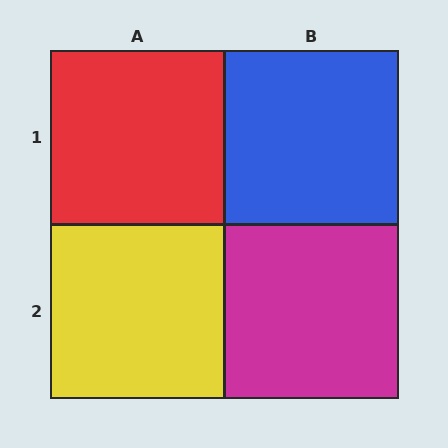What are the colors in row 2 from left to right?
Yellow, magenta.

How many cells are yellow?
1 cell is yellow.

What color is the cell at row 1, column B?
Blue.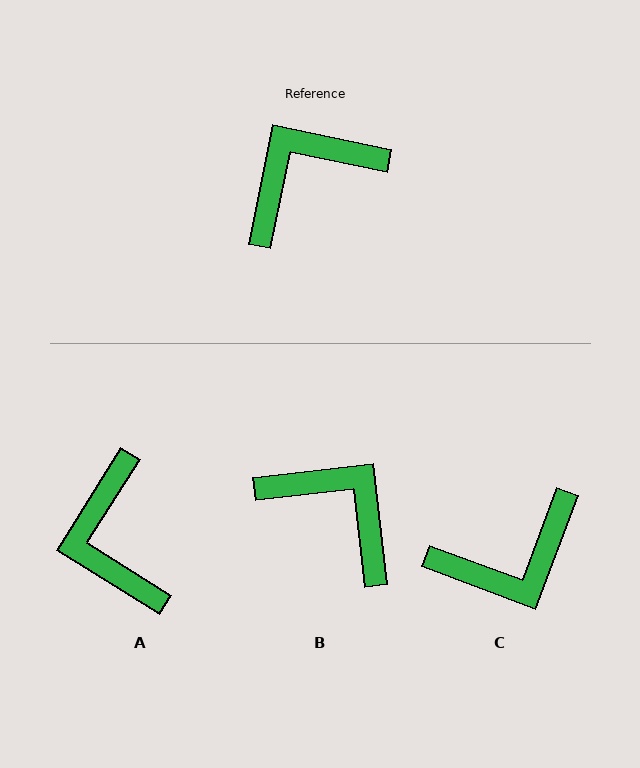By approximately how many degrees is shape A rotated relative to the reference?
Approximately 70 degrees counter-clockwise.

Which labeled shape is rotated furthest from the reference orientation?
C, about 171 degrees away.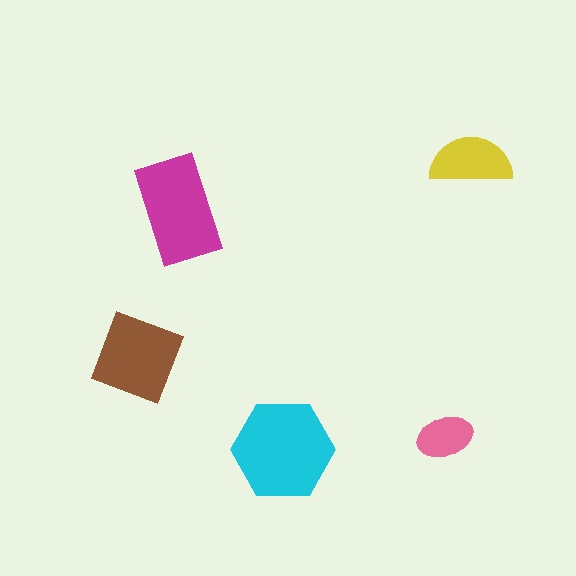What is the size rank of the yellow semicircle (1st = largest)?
4th.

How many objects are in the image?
There are 5 objects in the image.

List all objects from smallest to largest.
The pink ellipse, the yellow semicircle, the brown diamond, the magenta rectangle, the cyan hexagon.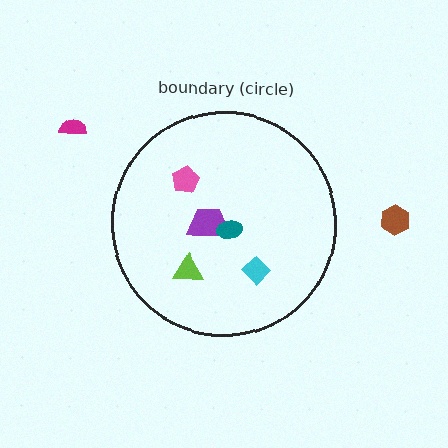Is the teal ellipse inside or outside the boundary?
Inside.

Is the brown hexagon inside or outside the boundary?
Outside.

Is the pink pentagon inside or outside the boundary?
Inside.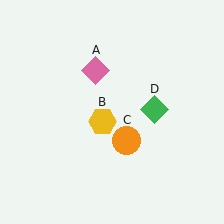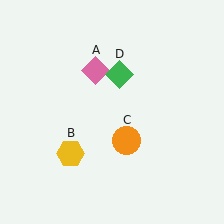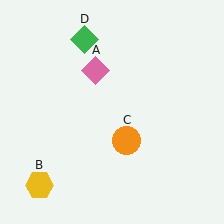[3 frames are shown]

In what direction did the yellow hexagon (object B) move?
The yellow hexagon (object B) moved down and to the left.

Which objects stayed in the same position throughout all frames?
Pink diamond (object A) and orange circle (object C) remained stationary.